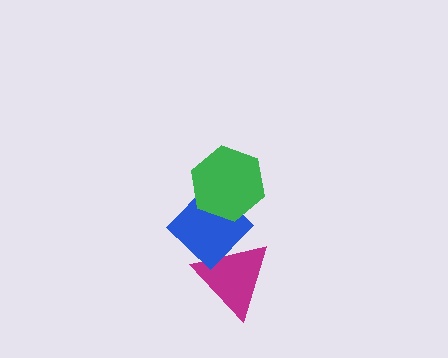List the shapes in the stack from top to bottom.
From top to bottom: the green hexagon, the blue diamond, the magenta triangle.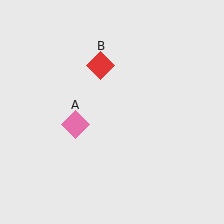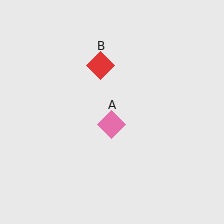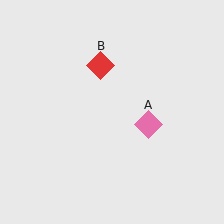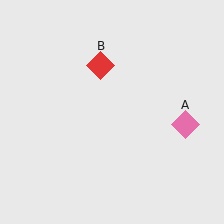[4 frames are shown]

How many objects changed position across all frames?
1 object changed position: pink diamond (object A).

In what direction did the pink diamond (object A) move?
The pink diamond (object A) moved right.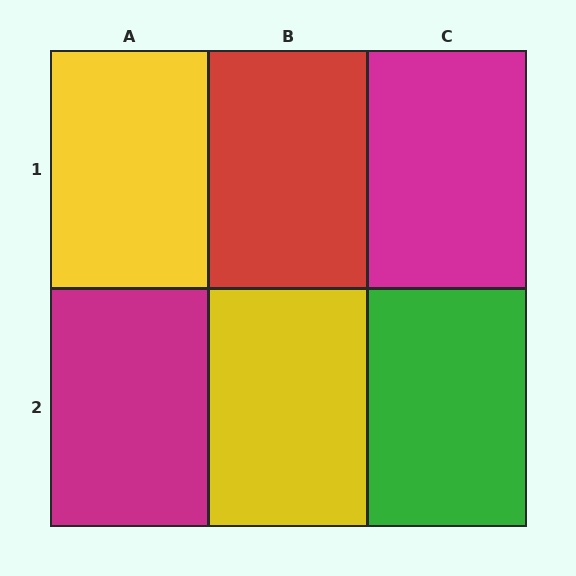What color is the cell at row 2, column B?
Yellow.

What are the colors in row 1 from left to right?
Yellow, red, magenta.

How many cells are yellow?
2 cells are yellow.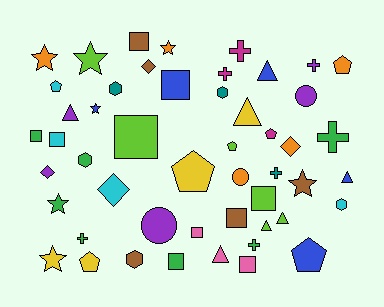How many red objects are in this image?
There are no red objects.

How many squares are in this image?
There are 10 squares.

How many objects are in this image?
There are 50 objects.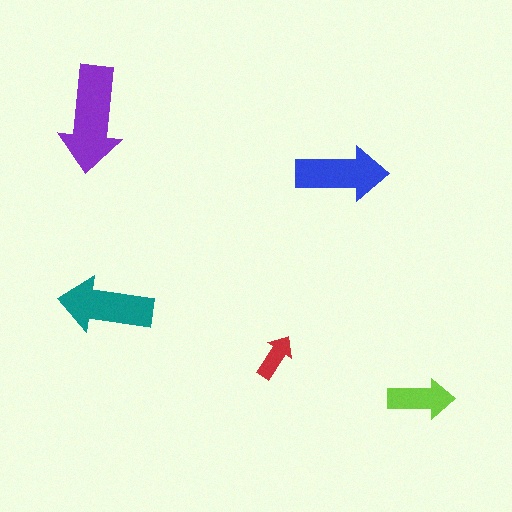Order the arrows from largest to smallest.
the purple one, the teal one, the blue one, the lime one, the red one.